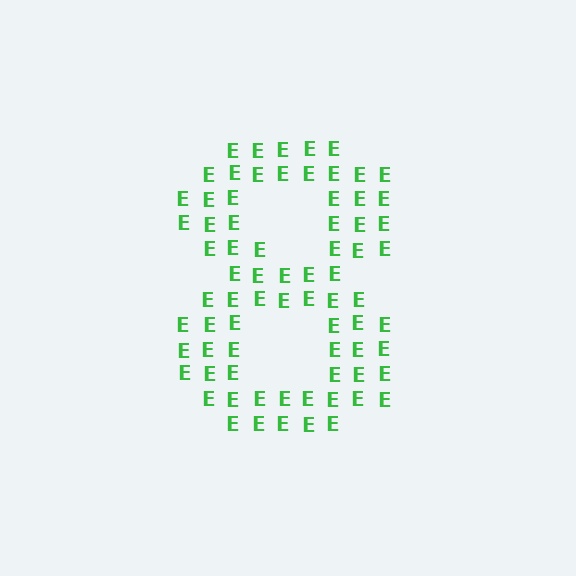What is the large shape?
The large shape is the digit 8.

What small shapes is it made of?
It is made of small letter E's.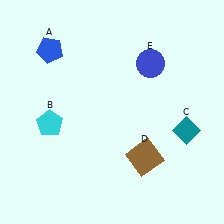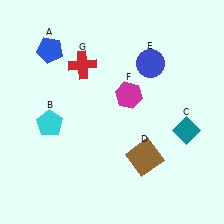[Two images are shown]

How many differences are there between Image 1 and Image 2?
There are 2 differences between the two images.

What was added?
A magenta hexagon (F), a red cross (G) were added in Image 2.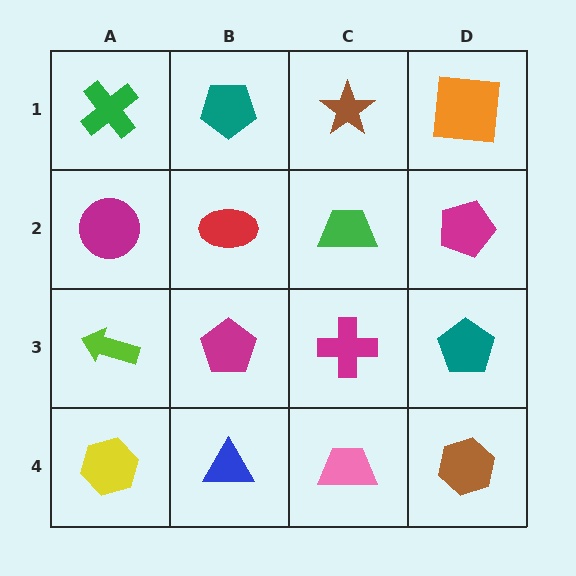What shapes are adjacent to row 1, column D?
A magenta pentagon (row 2, column D), a brown star (row 1, column C).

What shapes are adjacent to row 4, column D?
A teal pentagon (row 3, column D), a pink trapezoid (row 4, column C).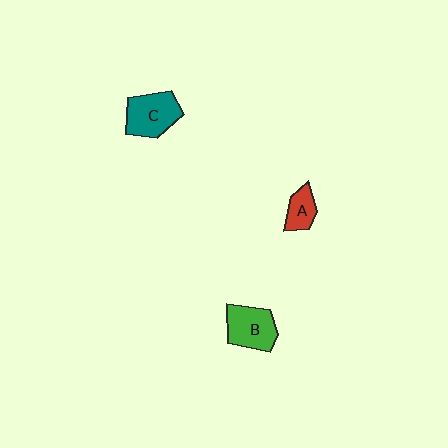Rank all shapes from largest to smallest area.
From largest to smallest: C (teal), B (green), A (red).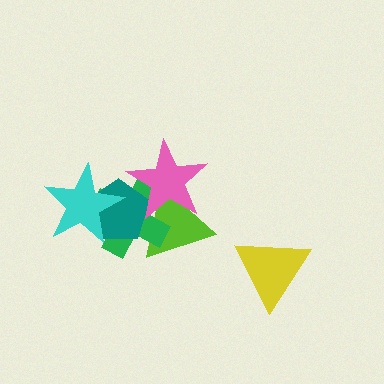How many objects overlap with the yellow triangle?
0 objects overlap with the yellow triangle.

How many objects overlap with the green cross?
4 objects overlap with the green cross.